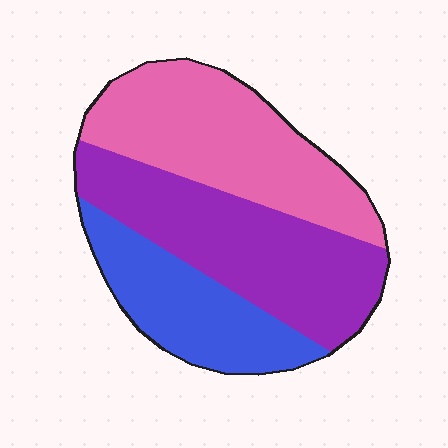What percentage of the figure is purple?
Purple covers roughly 40% of the figure.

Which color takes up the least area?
Blue, at roughly 25%.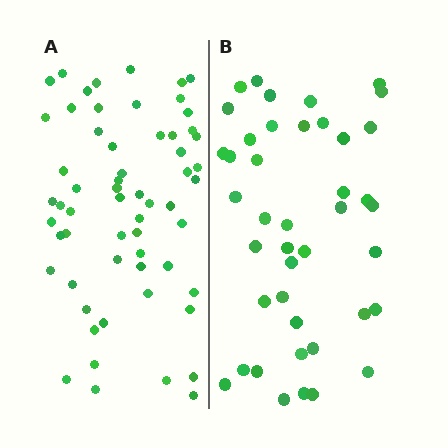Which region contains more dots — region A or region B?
Region A (the left region) has more dots.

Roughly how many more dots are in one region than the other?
Region A has approximately 20 more dots than region B.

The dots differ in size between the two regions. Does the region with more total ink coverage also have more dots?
No. Region B has more total ink coverage because its dots are larger, but region A actually contains more individual dots. Total area can be misleading — the number of items is what matters here.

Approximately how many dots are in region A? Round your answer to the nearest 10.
About 60 dots.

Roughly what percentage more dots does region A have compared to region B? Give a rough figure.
About 45% more.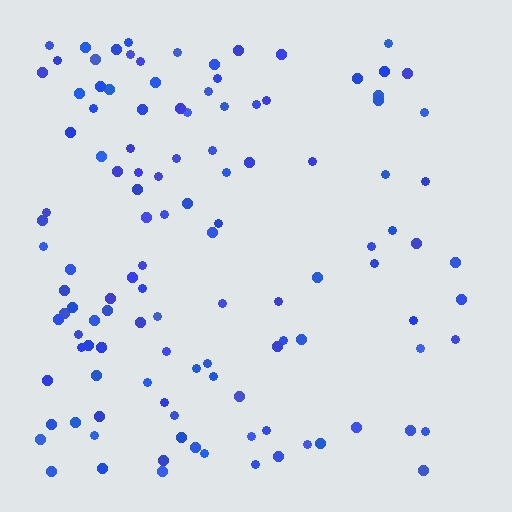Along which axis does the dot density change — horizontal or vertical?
Horizontal.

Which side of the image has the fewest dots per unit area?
The right.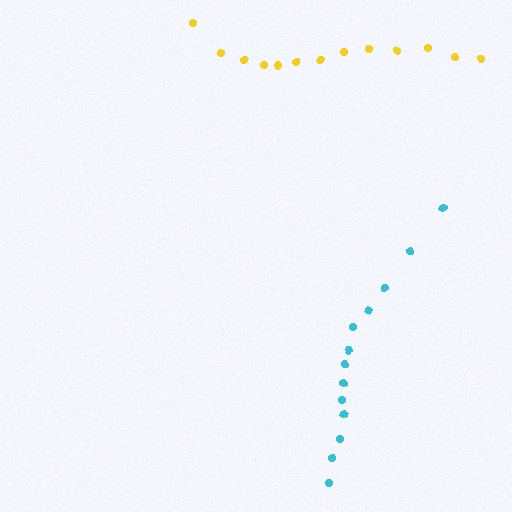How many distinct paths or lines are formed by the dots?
There are 2 distinct paths.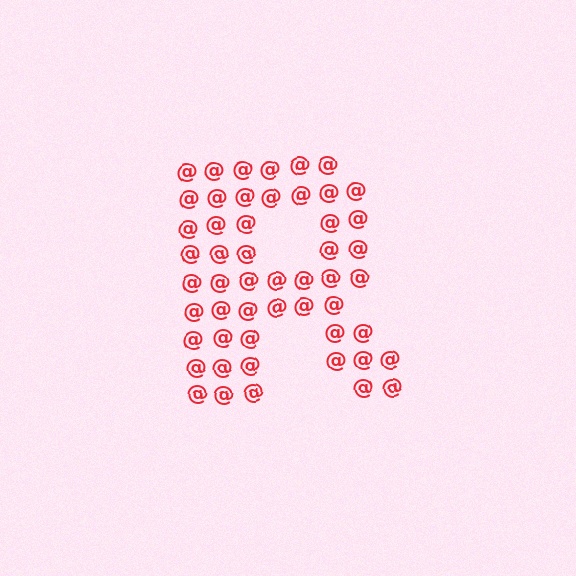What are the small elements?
The small elements are at signs.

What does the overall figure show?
The overall figure shows the letter R.